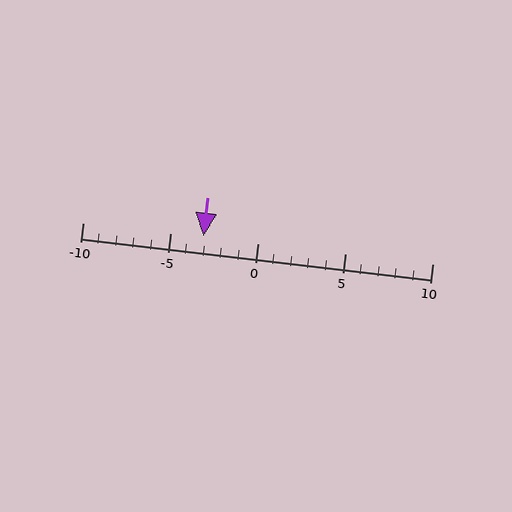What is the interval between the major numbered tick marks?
The major tick marks are spaced 5 units apart.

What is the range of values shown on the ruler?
The ruler shows values from -10 to 10.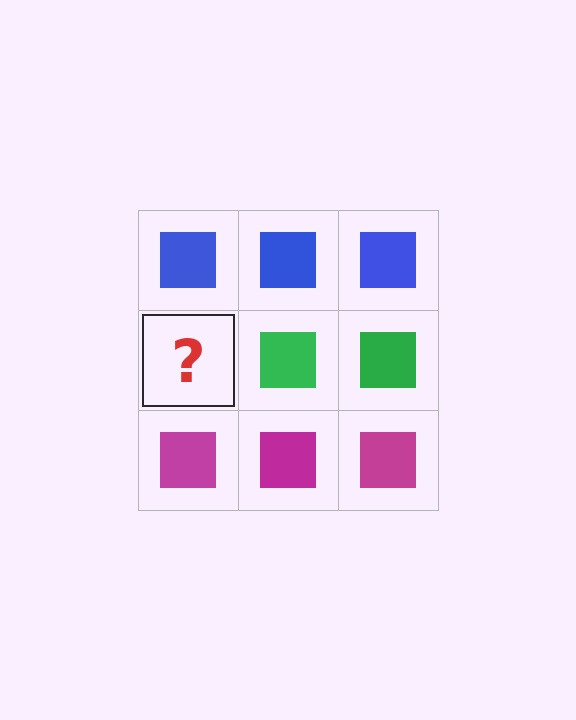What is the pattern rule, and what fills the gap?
The rule is that each row has a consistent color. The gap should be filled with a green square.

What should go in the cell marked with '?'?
The missing cell should contain a green square.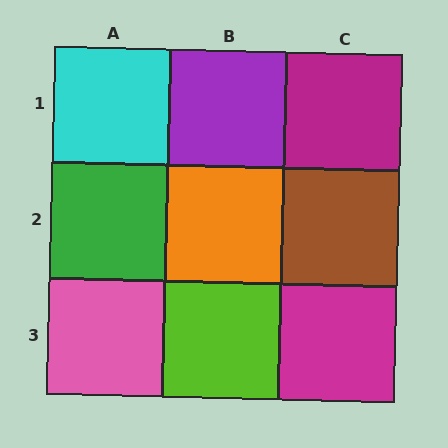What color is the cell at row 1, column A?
Cyan.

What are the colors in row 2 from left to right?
Green, orange, brown.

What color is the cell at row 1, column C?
Magenta.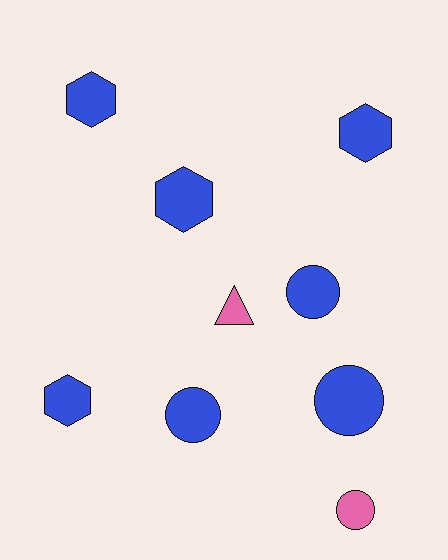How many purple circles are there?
There are no purple circles.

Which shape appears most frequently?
Circle, with 4 objects.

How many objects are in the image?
There are 9 objects.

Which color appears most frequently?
Blue, with 7 objects.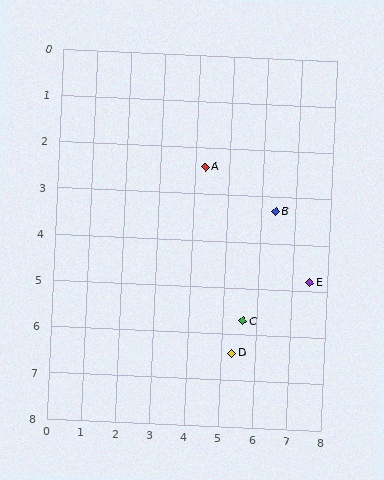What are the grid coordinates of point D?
Point D is at approximately (5.3, 6.4).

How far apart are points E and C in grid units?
Points E and C are about 2.1 grid units apart.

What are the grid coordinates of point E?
Point E is at approximately (7.5, 4.8).